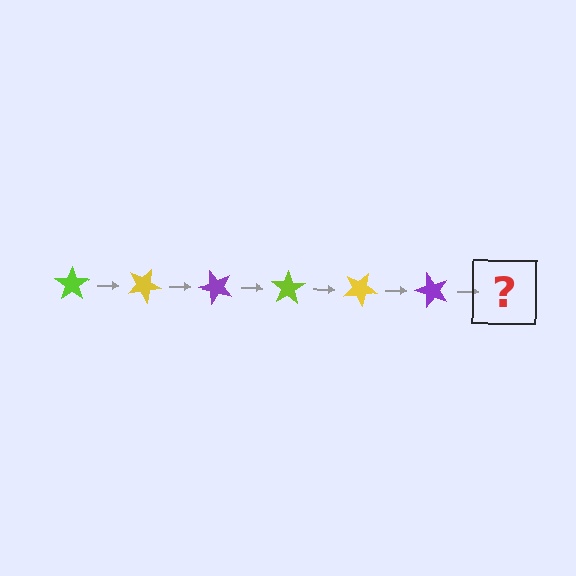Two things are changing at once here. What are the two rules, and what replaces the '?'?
The two rules are that it rotates 25 degrees each step and the color cycles through lime, yellow, and purple. The '?' should be a lime star, rotated 150 degrees from the start.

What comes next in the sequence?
The next element should be a lime star, rotated 150 degrees from the start.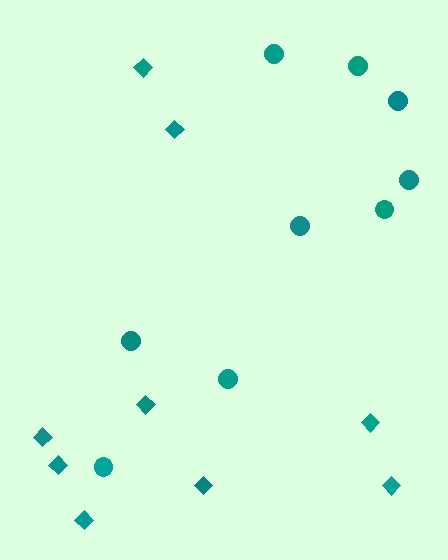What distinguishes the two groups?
There are 2 groups: one group of circles (9) and one group of diamonds (9).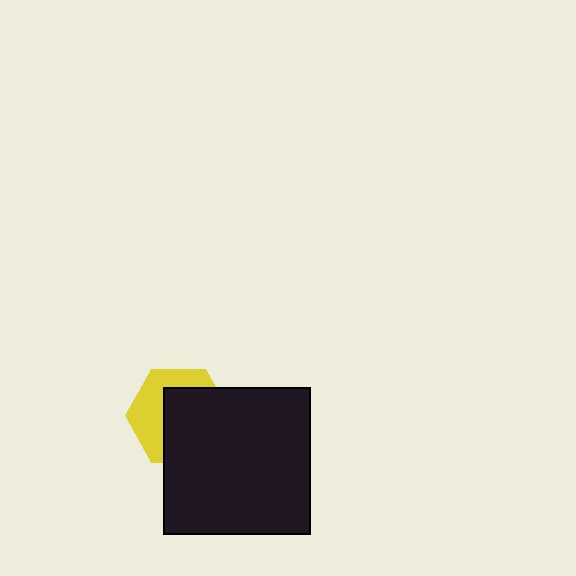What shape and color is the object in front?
The object in front is a black square.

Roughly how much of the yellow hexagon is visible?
A small part of it is visible (roughly 42%).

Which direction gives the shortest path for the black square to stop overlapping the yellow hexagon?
Moving toward the lower-right gives the shortest separation.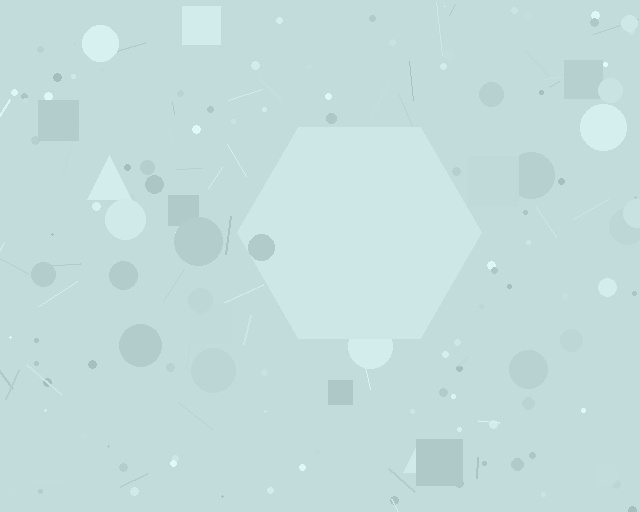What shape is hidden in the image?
A hexagon is hidden in the image.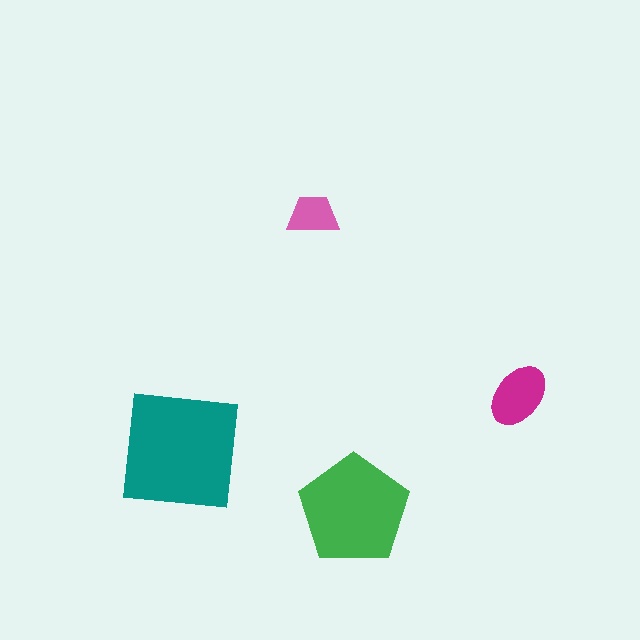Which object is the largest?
The teal square.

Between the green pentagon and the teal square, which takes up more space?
The teal square.